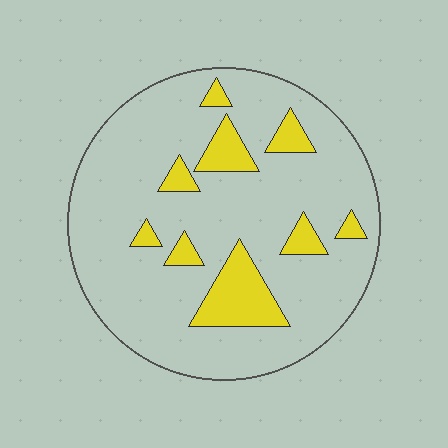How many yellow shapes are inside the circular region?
9.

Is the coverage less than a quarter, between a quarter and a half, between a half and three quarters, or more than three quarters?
Less than a quarter.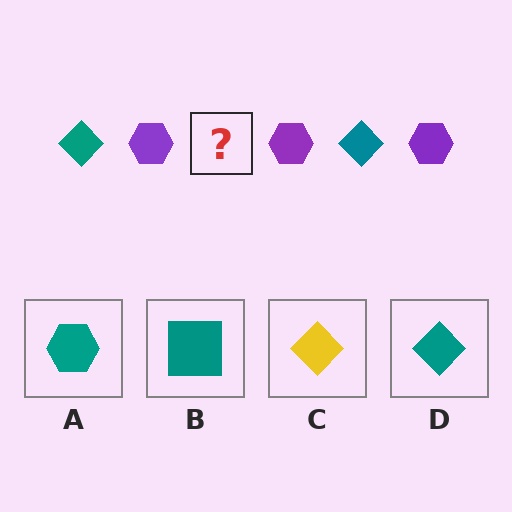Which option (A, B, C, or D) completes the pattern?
D.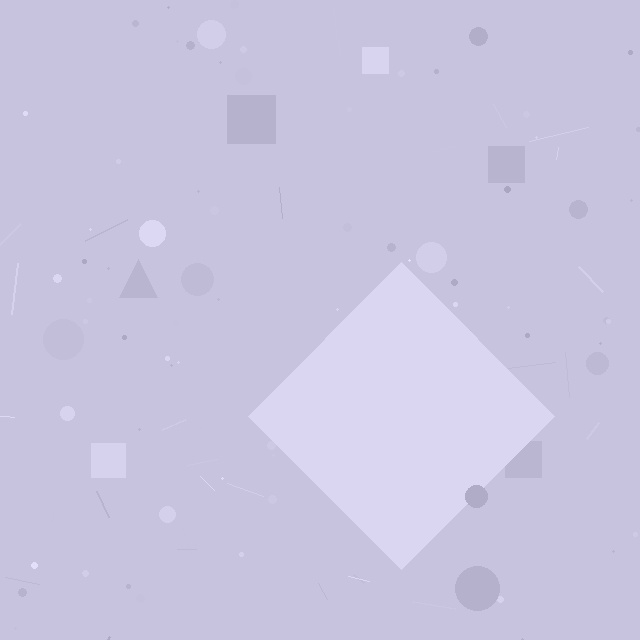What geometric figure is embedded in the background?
A diamond is embedded in the background.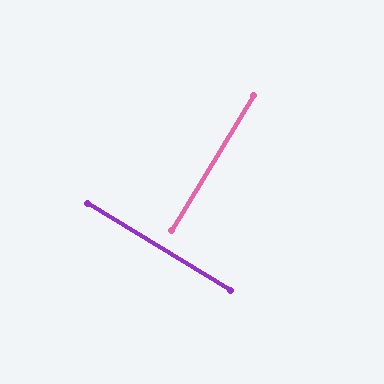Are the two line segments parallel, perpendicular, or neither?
Perpendicular — they meet at approximately 90°.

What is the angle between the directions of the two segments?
Approximately 90 degrees.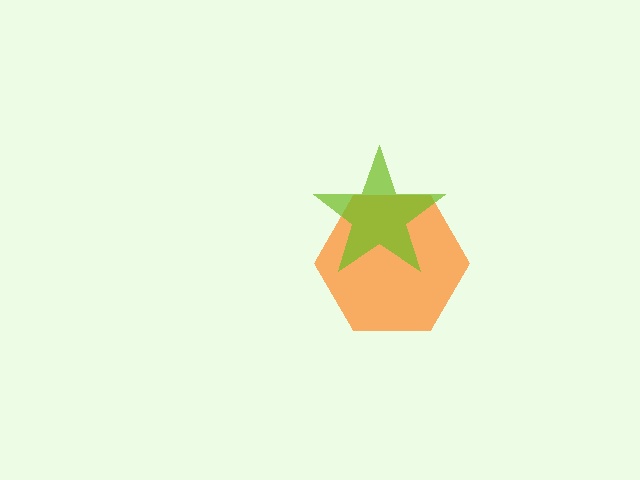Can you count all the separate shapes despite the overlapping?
Yes, there are 2 separate shapes.